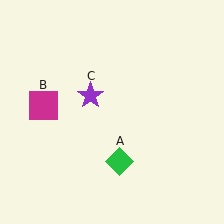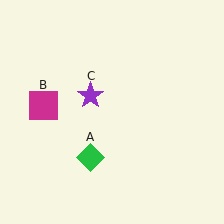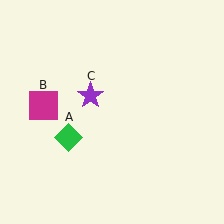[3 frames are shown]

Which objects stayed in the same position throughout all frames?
Magenta square (object B) and purple star (object C) remained stationary.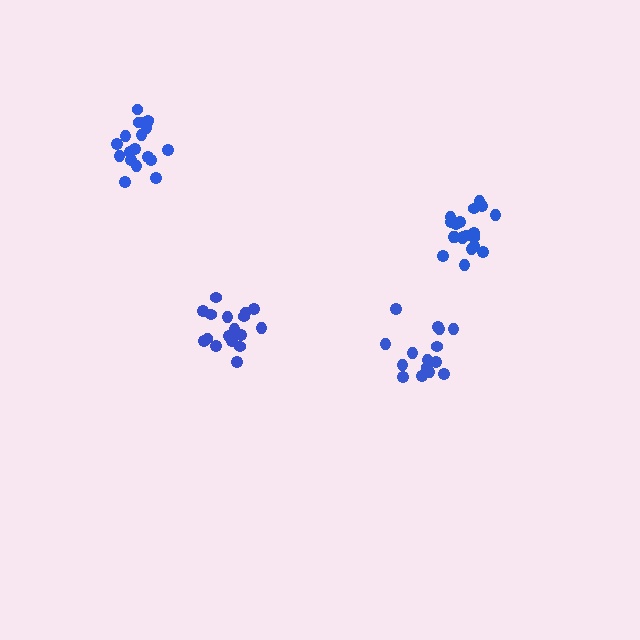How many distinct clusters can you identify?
There are 4 distinct clusters.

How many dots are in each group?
Group 1: 17 dots, Group 2: 20 dots, Group 3: 15 dots, Group 4: 19 dots (71 total).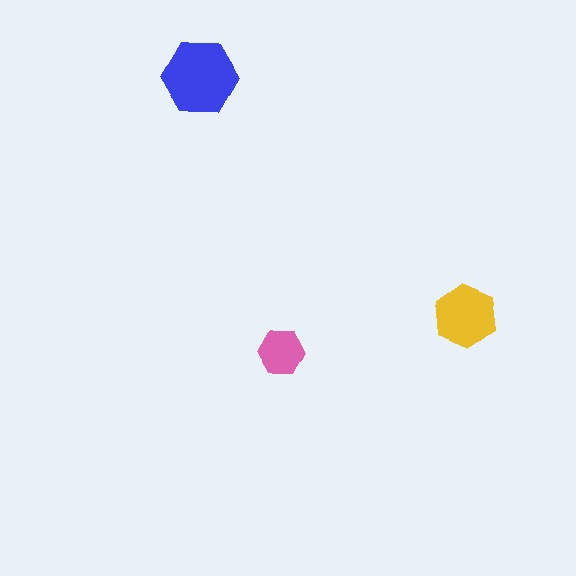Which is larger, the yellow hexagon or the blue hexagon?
The blue one.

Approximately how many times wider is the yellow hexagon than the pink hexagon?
About 1.5 times wider.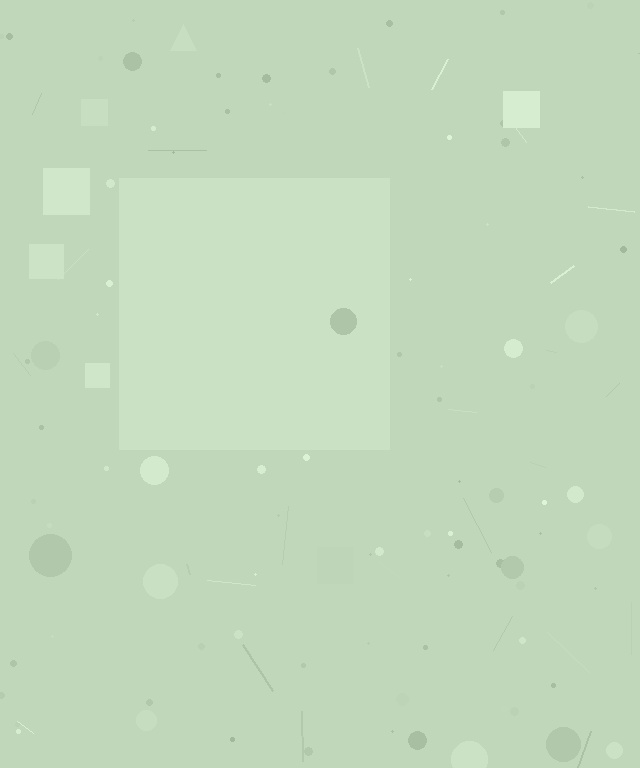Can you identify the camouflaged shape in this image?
The camouflaged shape is a square.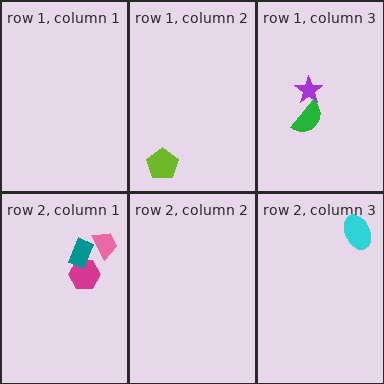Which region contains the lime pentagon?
The row 1, column 2 region.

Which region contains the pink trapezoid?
The row 2, column 1 region.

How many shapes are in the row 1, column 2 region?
1.